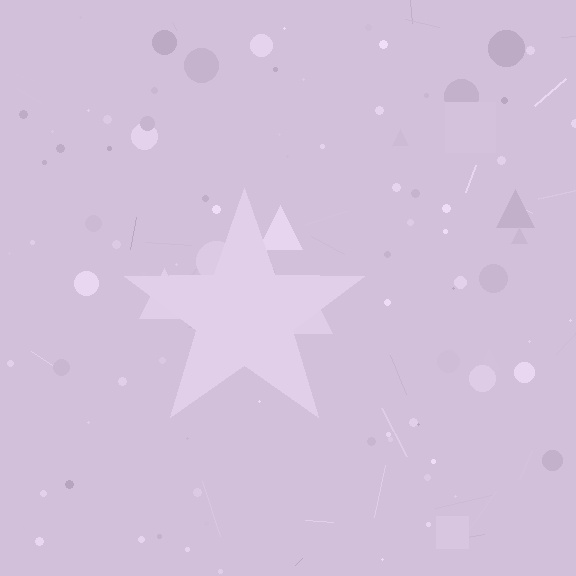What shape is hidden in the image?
A star is hidden in the image.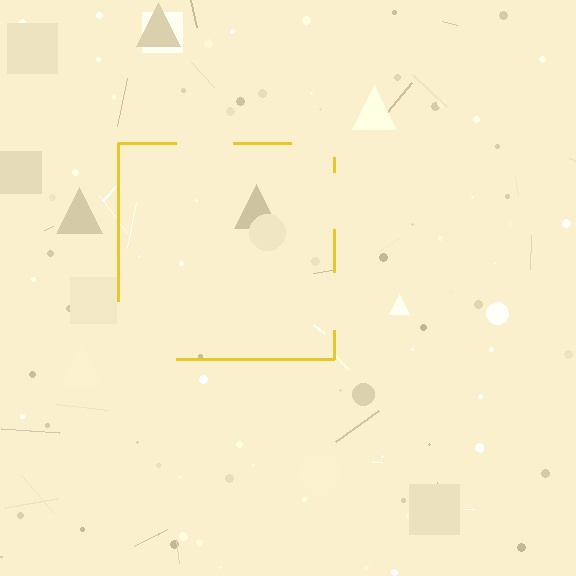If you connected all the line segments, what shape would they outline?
They would outline a square.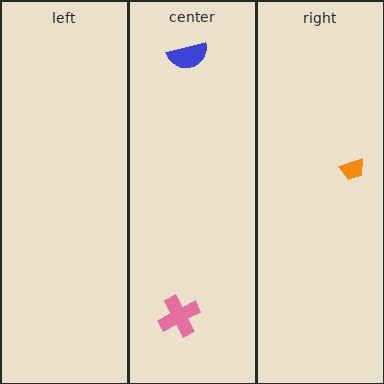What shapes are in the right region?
The orange trapezoid.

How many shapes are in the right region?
1.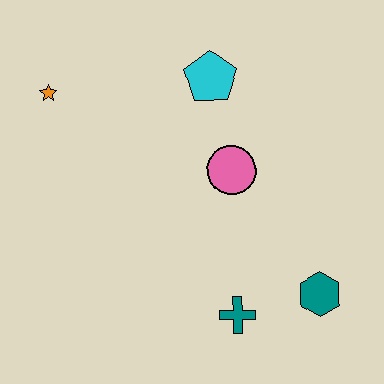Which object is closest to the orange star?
The cyan pentagon is closest to the orange star.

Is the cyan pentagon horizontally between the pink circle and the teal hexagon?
No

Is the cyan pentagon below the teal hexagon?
No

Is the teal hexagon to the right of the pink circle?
Yes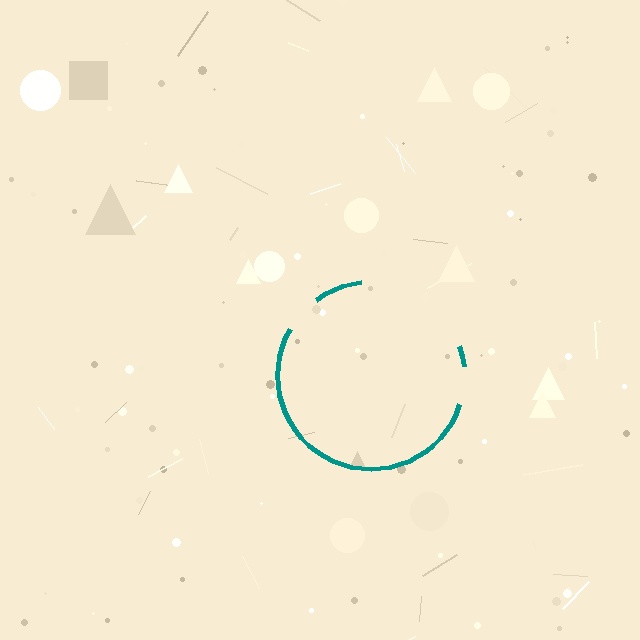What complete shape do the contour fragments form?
The contour fragments form a circle.